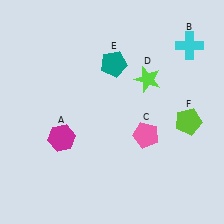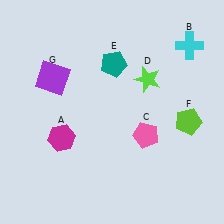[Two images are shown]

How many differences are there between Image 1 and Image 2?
There is 1 difference between the two images.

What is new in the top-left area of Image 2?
A purple square (G) was added in the top-left area of Image 2.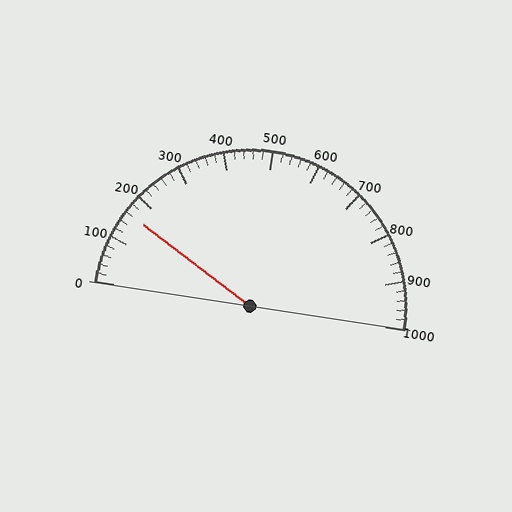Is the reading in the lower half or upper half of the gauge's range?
The reading is in the lower half of the range (0 to 1000).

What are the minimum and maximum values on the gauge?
The gauge ranges from 0 to 1000.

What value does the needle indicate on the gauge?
The needle indicates approximately 160.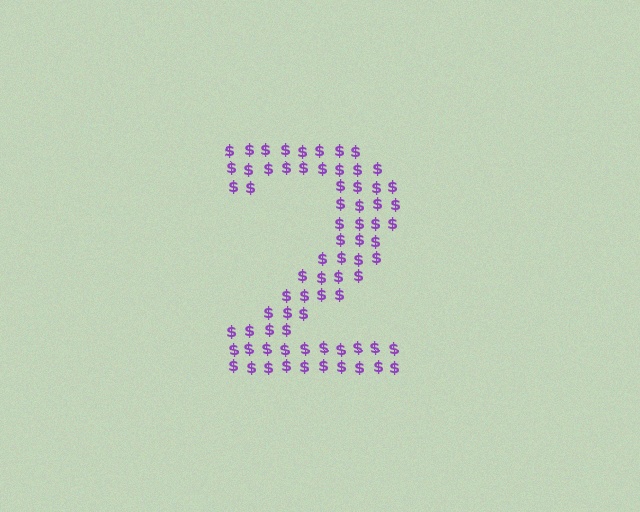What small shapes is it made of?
It is made of small dollar signs.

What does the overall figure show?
The overall figure shows the digit 2.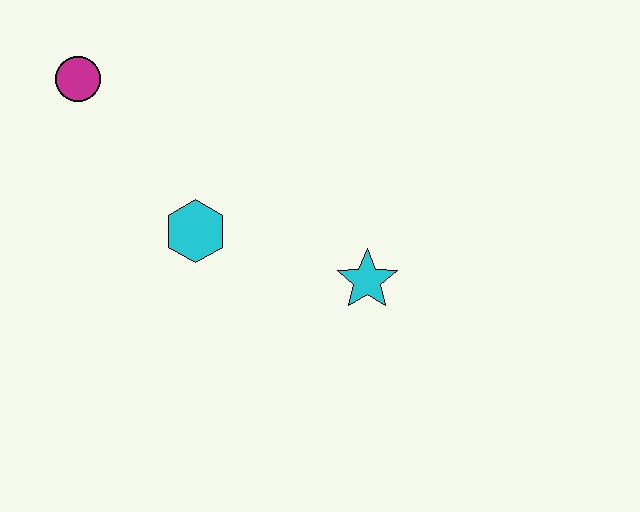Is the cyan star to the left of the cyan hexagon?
No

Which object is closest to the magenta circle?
The cyan hexagon is closest to the magenta circle.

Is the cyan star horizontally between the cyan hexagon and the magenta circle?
No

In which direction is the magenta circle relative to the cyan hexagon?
The magenta circle is above the cyan hexagon.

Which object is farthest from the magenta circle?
The cyan star is farthest from the magenta circle.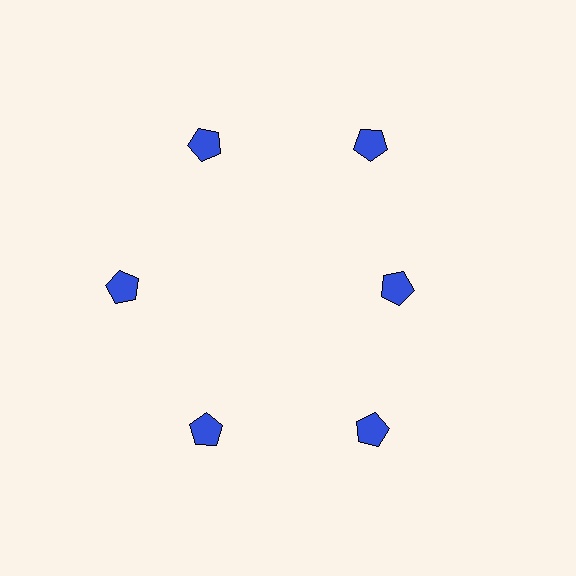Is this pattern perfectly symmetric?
No. The 6 blue pentagons are arranged in a ring, but one element near the 3 o'clock position is pulled inward toward the center, breaking the 6-fold rotational symmetry.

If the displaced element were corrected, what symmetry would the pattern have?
It would have 6-fold rotational symmetry — the pattern would map onto itself every 60 degrees.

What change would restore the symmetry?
The symmetry would be restored by moving it outward, back onto the ring so that all 6 pentagons sit at equal angles and equal distance from the center.